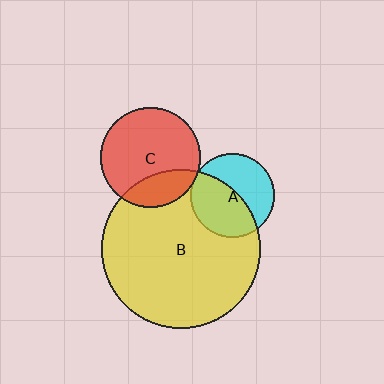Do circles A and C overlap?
Yes.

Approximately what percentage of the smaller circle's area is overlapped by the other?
Approximately 5%.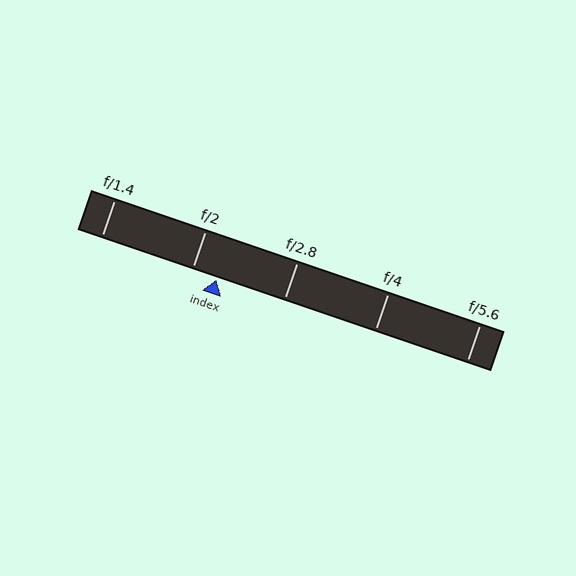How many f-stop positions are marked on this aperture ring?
There are 5 f-stop positions marked.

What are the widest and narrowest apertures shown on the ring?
The widest aperture shown is f/1.4 and the narrowest is f/5.6.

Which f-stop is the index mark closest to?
The index mark is closest to f/2.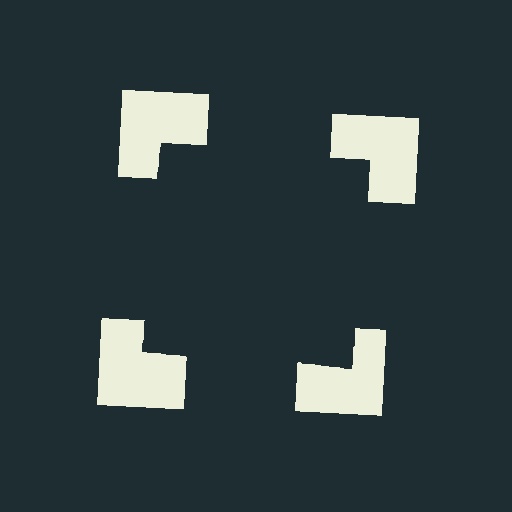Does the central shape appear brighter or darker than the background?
It typically appears slightly darker than the background, even though no actual brightness change is drawn.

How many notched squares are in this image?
There are 4 — one at each vertex of the illusory square.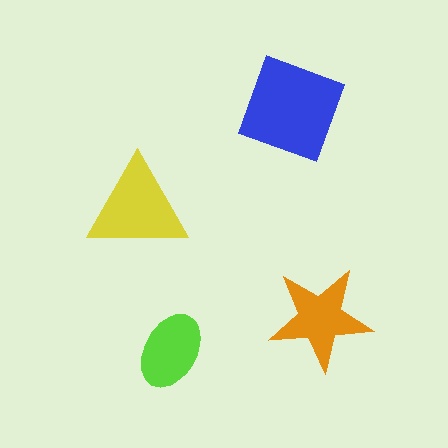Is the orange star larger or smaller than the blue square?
Smaller.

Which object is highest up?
The blue square is topmost.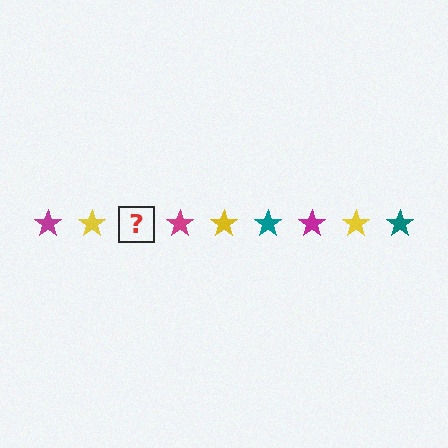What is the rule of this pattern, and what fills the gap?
The rule is that the pattern cycles through magenta, yellow, teal stars. The gap should be filled with a teal star.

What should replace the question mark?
The question mark should be replaced with a teal star.